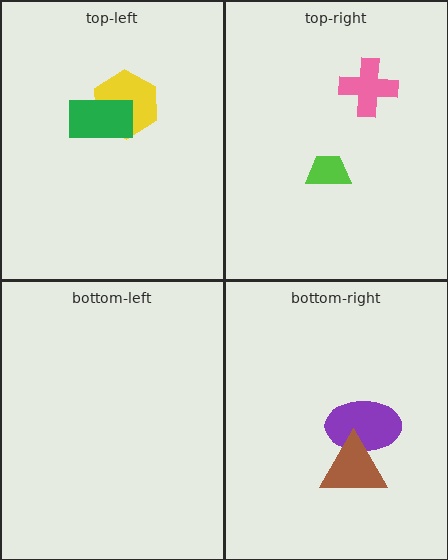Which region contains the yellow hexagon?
The top-left region.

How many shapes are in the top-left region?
2.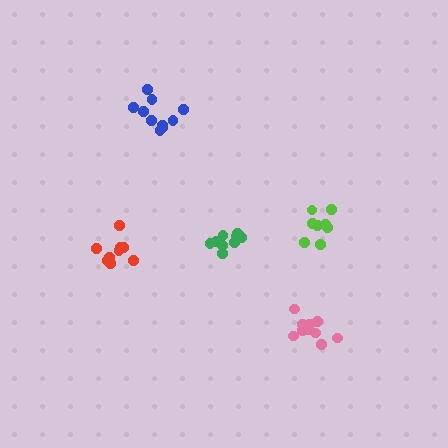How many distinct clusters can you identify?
There are 5 distinct clusters.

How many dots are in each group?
Group 1: 10 dots, Group 2: 9 dots, Group 3: 9 dots, Group 4: 10 dots, Group 5: 8 dots (46 total).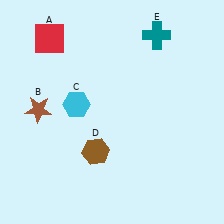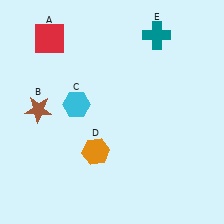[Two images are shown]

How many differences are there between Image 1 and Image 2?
There is 1 difference between the two images.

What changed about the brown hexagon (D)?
In Image 1, D is brown. In Image 2, it changed to orange.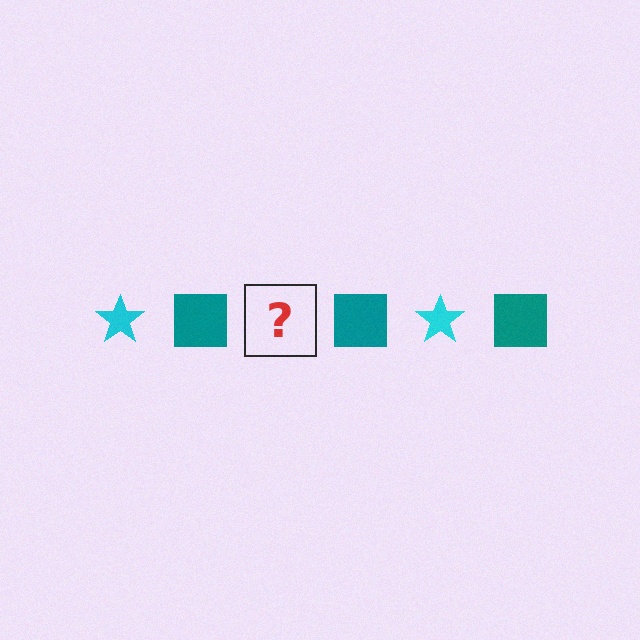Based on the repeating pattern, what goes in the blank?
The blank should be a cyan star.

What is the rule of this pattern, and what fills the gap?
The rule is that the pattern alternates between cyan star and teal square. The gap should be filled with a cyan star.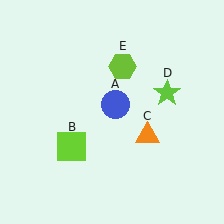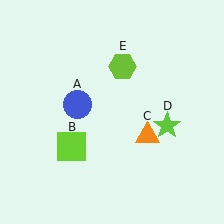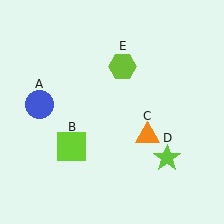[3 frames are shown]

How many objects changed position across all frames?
2 objects changed position: blue circle (object A), lime star (object D).